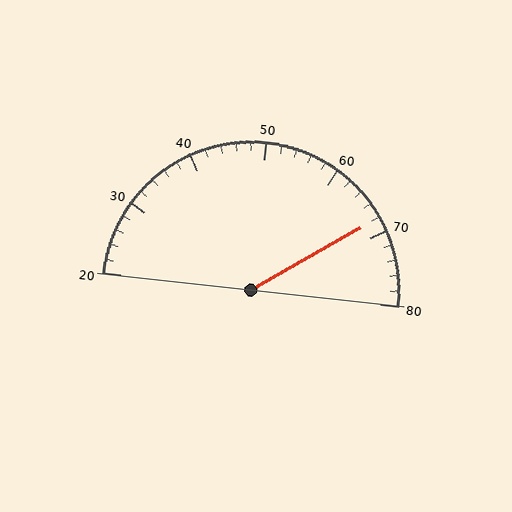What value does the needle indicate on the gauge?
The needle indicates approximately 68.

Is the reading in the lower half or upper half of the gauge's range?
The reading is in the upper half of the range (20 to 80).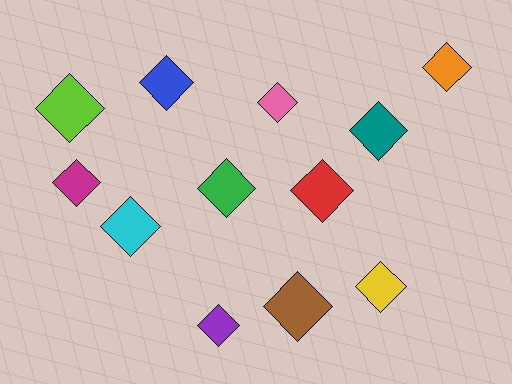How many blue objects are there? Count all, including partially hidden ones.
There is 1 blue object.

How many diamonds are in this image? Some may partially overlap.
There are 12 diamonds.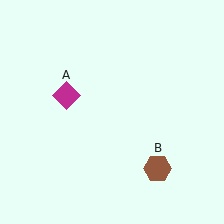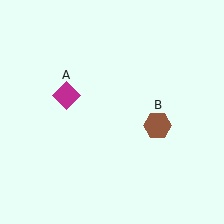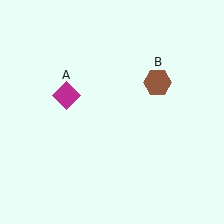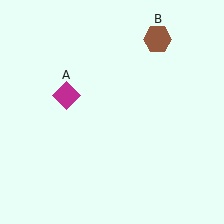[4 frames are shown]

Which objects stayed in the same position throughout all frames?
Magenta diamond (object A) remained stationary.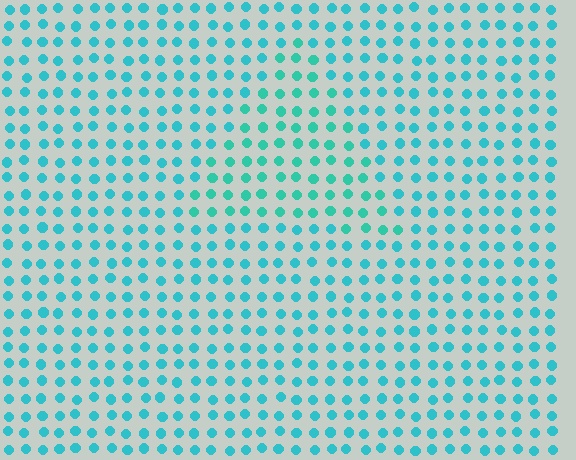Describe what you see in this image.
The image is filled with small cyan elements in a uniform arrangement. A triangle-shaped region is visible where the elements are tinted to a slightly different hue, forming a subtle color boundary.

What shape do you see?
I see a triangle.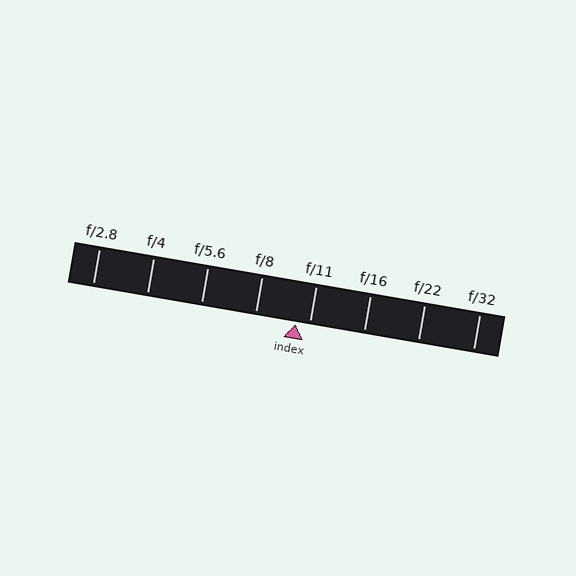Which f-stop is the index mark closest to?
The index mark is closest to f/11.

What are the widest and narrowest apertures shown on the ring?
The widest aperture shown is f/2.8 and the narrowest is f/32.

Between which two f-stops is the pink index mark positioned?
The index mark is between f/8 and f/11.